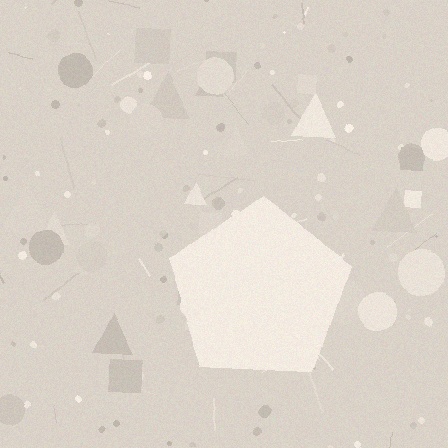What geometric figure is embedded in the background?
A pentagon is embedded in the background.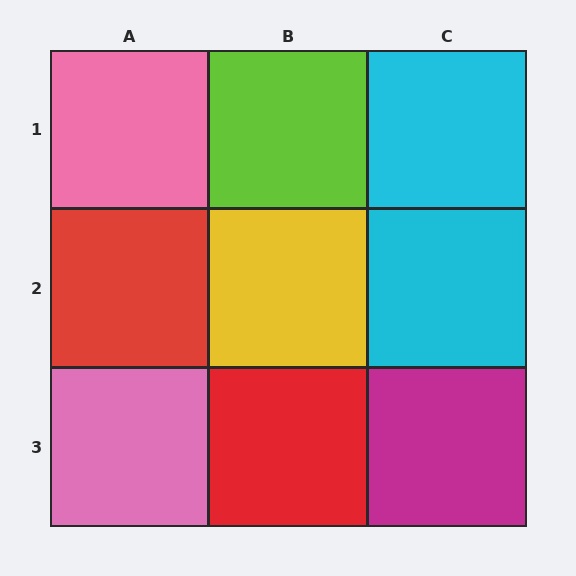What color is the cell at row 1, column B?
Lime.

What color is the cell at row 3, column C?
Magenta.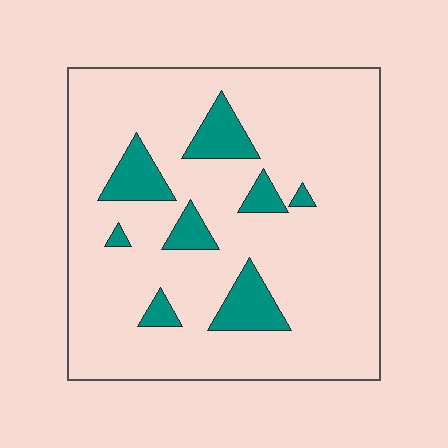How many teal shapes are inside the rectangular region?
8.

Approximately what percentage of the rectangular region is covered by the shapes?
Approximately 15%.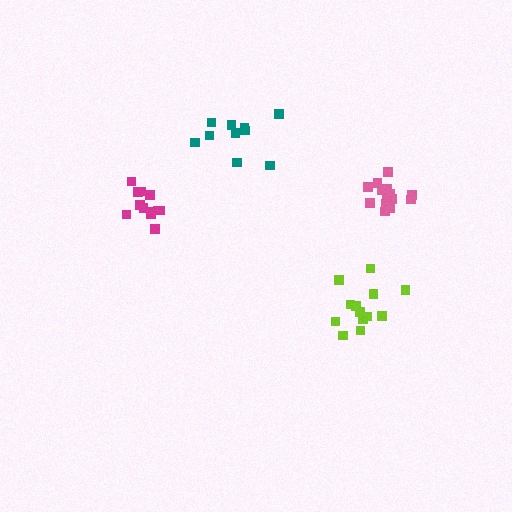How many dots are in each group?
Group 1: 13 dots, Group 2: 14 dots, Group 3: 13 dots, Group 4: 10 dots (50 total).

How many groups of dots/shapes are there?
There are 4 groups.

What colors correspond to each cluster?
The clusters are colored: lime, pink, magenta, teal.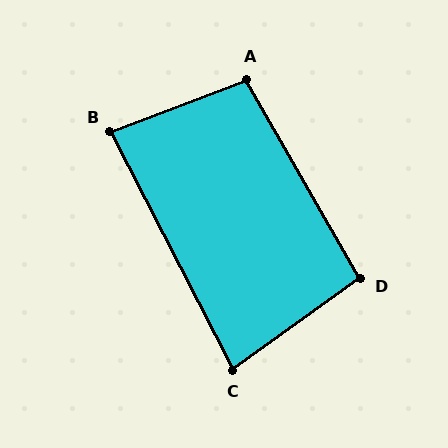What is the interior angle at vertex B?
Approximately 84 degrees (acute).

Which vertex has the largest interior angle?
A, at approximately 99 degrees.